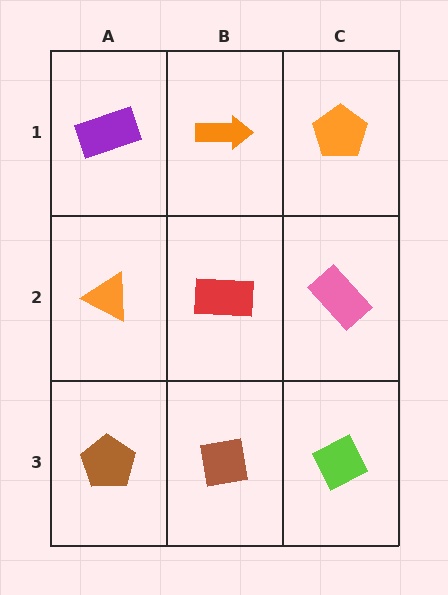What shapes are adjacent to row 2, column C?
An orange pentagon (row 1, column C), a lime diamond (row 3, column C), a red rectangle (row 2, column B).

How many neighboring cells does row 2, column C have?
3.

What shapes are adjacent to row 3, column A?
An orange triangle (row 2, column A), a brown square (row 3, column B).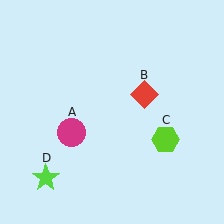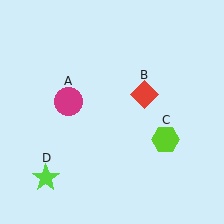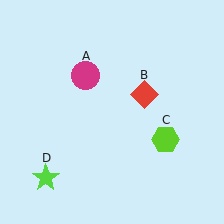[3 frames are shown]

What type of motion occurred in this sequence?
The magenta circle (object A) rotated clockwise around the center of the scene.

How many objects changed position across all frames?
1 object changed position: magenta circle (object A).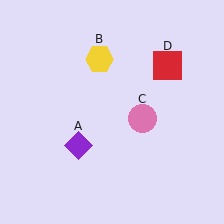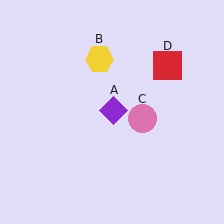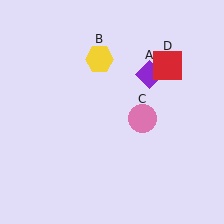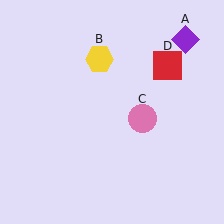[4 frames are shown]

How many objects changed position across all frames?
1 object changed position: purple diamond (object A).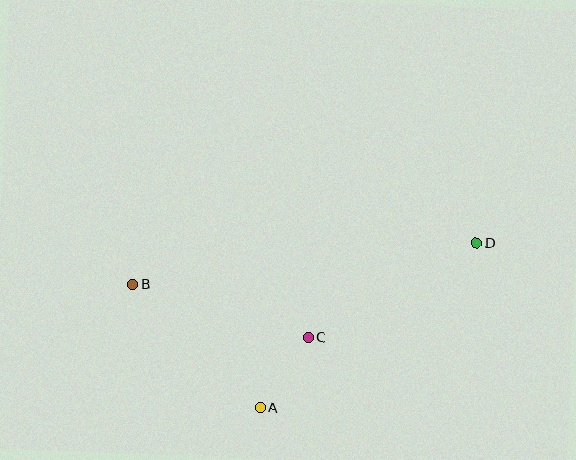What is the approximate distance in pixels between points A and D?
The distance between A and D is approximately 272 pixels.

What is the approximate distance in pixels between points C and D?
The distance between C and D is approximately 193 pixels.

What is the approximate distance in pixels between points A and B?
The distance between A and B is approximately 178 pixels.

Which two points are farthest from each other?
Points B and D are farthest from each other.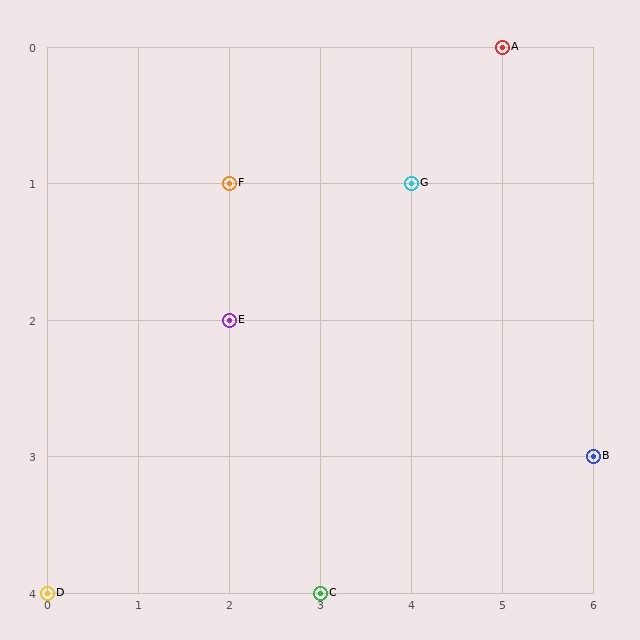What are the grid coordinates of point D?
Point D is at grid coordinates (0, 4).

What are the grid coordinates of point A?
Point A is at grid coordinates (5, 0).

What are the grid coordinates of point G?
Point G is at grid coordinates (4, 1).